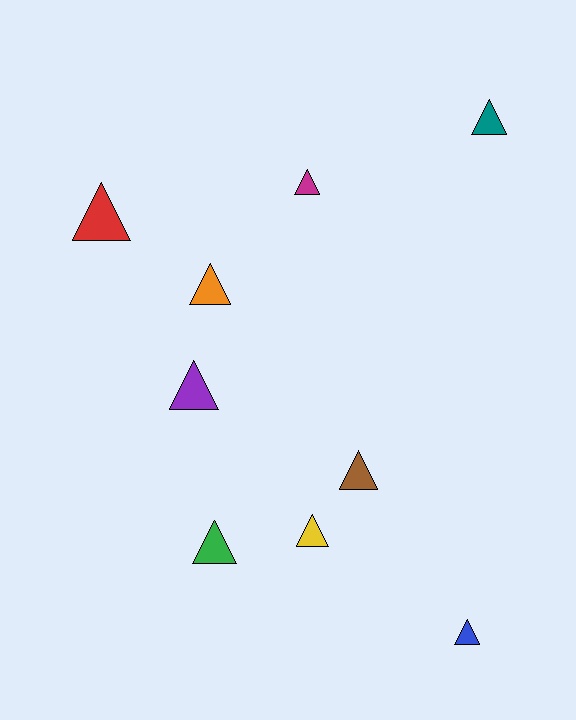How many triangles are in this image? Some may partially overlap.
There are 9 triangles.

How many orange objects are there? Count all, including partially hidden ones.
There is 1 orange object.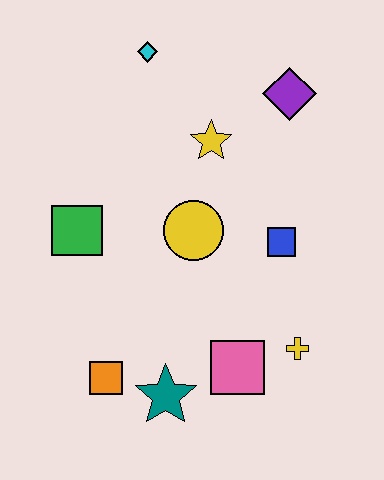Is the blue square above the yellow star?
No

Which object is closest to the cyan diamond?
The yellow star is closest to the cyan diamond.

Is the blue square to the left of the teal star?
No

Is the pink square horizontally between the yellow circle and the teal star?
No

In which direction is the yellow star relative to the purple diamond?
The yellow star is to the left of the purple diamond.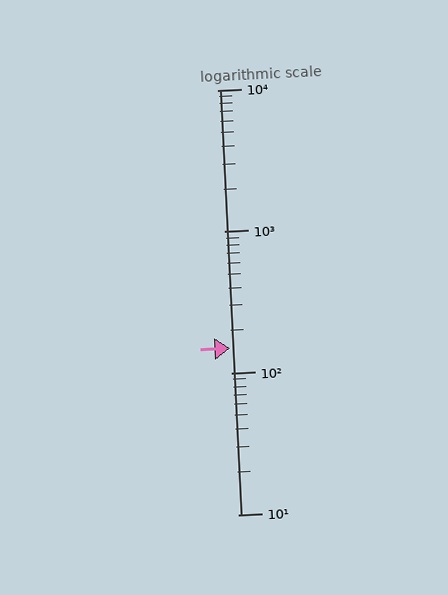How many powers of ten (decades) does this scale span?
The scale spans 3 decades, from 10 to 10000.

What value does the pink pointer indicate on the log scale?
The pointer indicates approximately 150.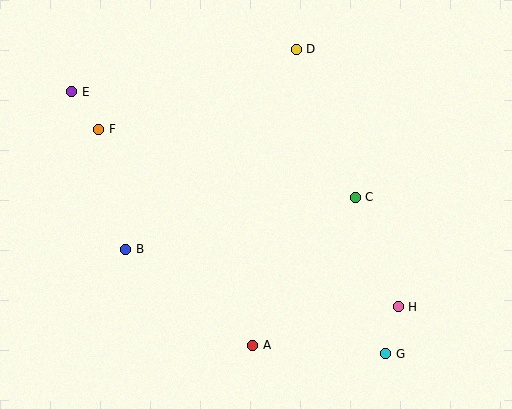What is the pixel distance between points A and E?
The distance between A and E is 312 pixels.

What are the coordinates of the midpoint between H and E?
The midpoint between H and E is at (235, 199).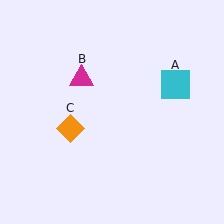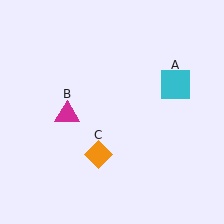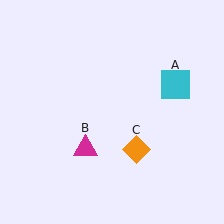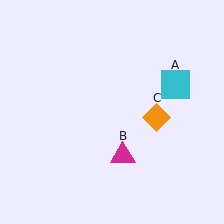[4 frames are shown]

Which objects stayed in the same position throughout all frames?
Cyan square (object A) remained stationary.